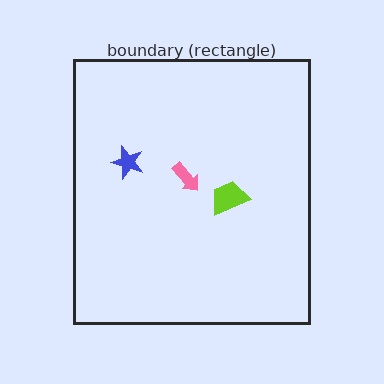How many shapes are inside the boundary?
3 inside, 0 outside.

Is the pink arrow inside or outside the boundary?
Inside.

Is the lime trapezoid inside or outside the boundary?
Inside.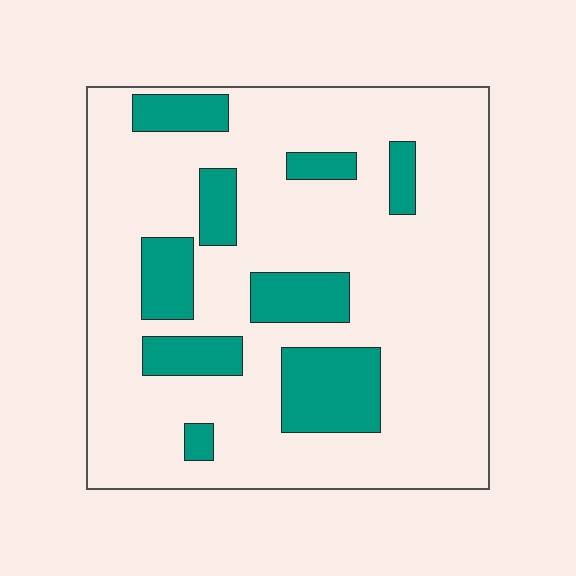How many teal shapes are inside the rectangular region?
9.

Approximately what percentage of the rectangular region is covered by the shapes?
Approximately 20%.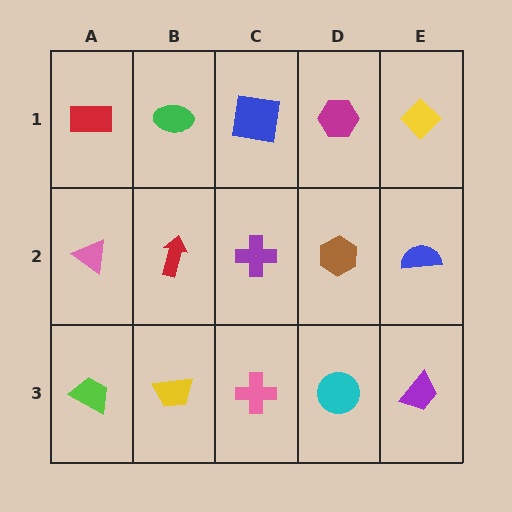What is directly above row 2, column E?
A yellow diamond.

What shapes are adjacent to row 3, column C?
A purple cross (row 2, column C), a yellow trapezoid (row 3, column B), a cyan circle (row 3, column D).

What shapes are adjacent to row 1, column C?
A purple cross (row 2, column C), a green ellipse (row 1, column B), a magenta hexagon (row 1, column D).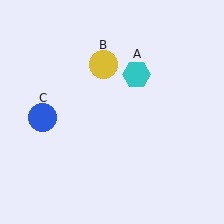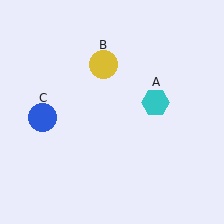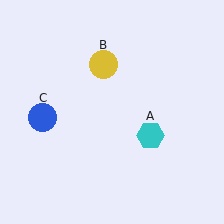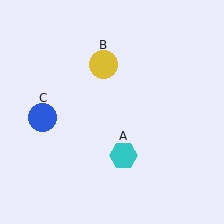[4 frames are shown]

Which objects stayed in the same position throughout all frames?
Yellow circle (object B) and blue circle (object C) remained stationary.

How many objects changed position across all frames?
1 object changed position: cyan hexagon (object A).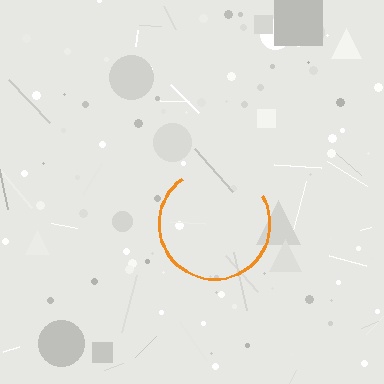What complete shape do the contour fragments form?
The contour fragments form a circle.